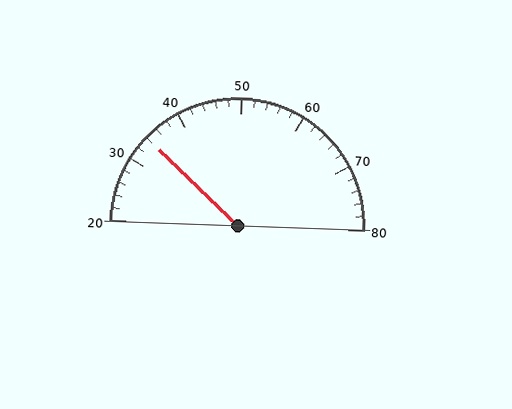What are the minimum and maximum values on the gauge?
The gauge ranges from 20 to 80.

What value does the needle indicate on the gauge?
The needle indicates approximately 34.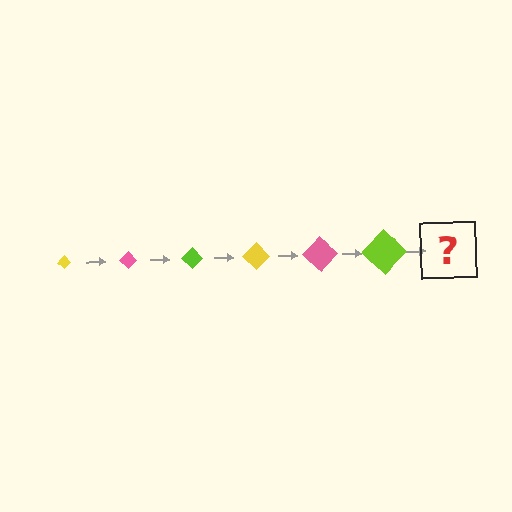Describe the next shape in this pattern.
It should be a yellow diamond, larger than the previous one.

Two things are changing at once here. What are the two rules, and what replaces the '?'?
The two rules are that the diamond grows larger each step and the color cycles through yellow, pink, and lime. The '?' should be a yellow diamond, larger than the previous one.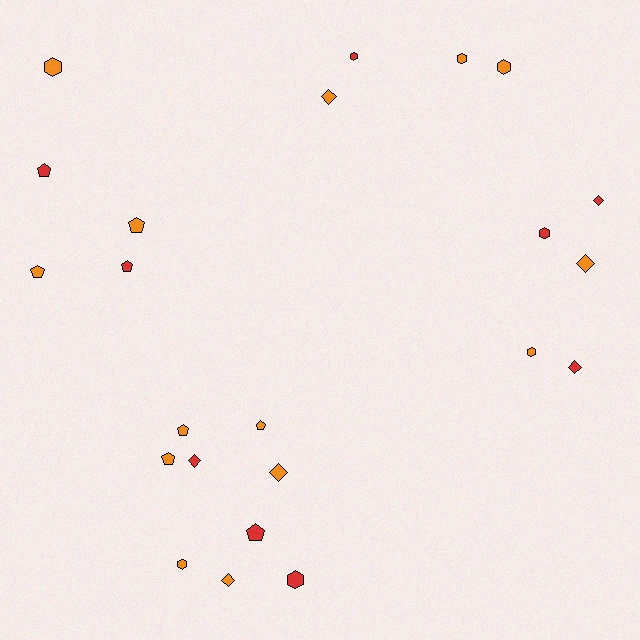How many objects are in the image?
There are 23 objects.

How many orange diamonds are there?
There are 4 orange diamonds.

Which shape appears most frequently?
Pentagon, with 8 objects.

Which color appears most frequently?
Orange, with 14 objects.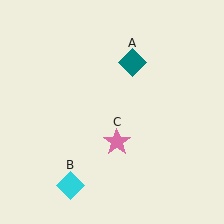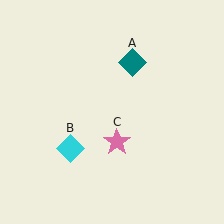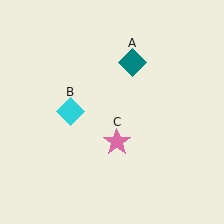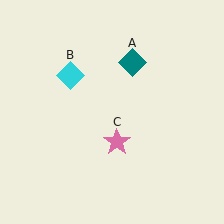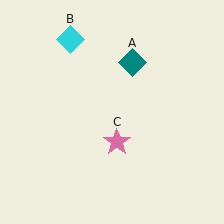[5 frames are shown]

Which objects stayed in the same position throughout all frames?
Teal diamond (object A) and pink star (object C) remained stationary.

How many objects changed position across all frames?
1 object changed position: cyan diamond (object B).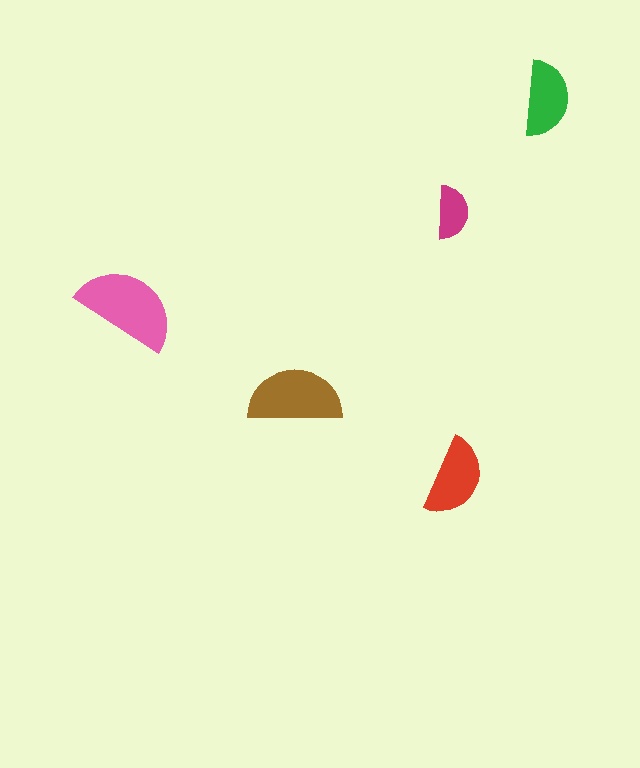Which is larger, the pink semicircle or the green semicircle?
The pink one.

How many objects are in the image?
There are 5 objects in the image.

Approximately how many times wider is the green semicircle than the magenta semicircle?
About 1.5 times wider.